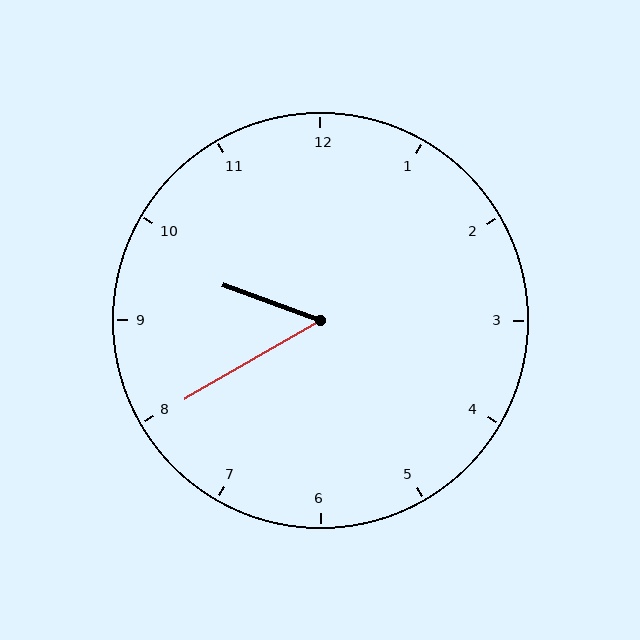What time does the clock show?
9:40.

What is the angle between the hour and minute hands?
Approximately 50 degrees.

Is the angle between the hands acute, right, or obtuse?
It is acute.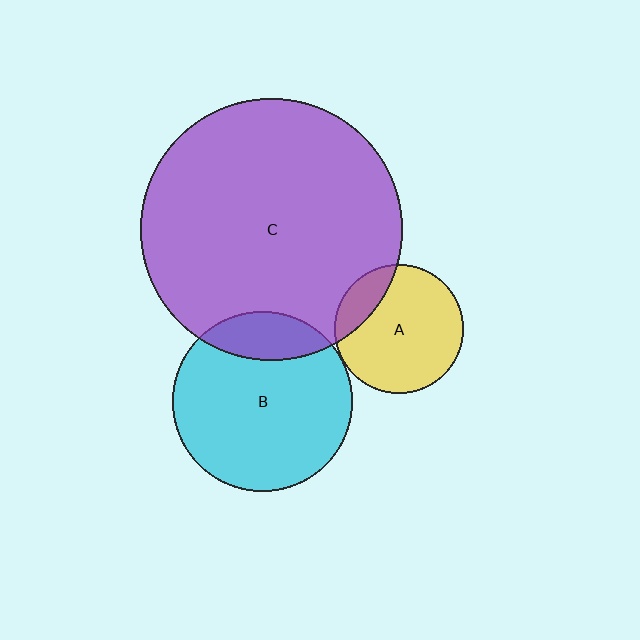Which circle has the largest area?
Circle C (purple).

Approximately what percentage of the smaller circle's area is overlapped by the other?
Approximately 20%.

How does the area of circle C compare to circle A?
Approximately 4.1 times.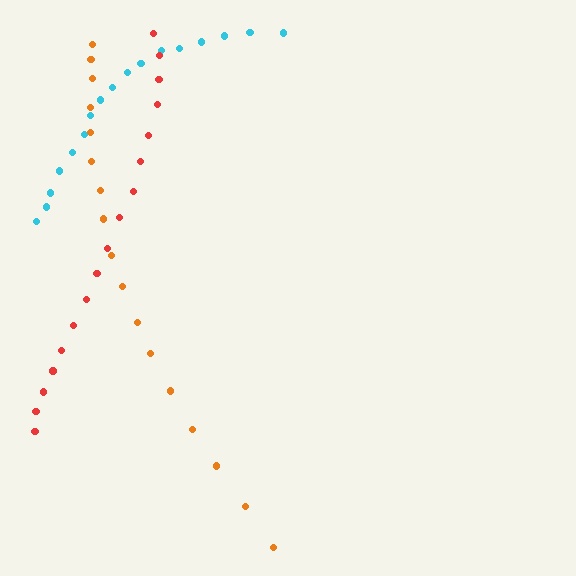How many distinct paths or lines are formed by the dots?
There are 3 distinct paths.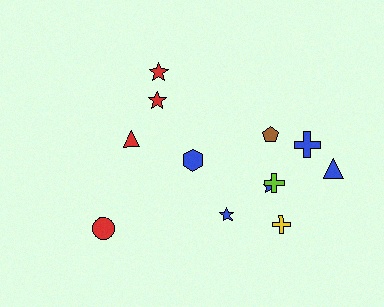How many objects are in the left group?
There are 4 objects.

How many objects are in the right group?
There are 8 objects.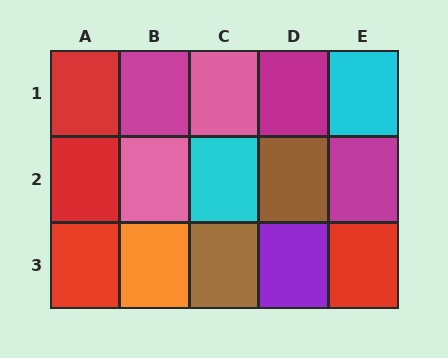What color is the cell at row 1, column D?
Magenta.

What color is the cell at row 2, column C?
Cyan.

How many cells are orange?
1 cell is orange.